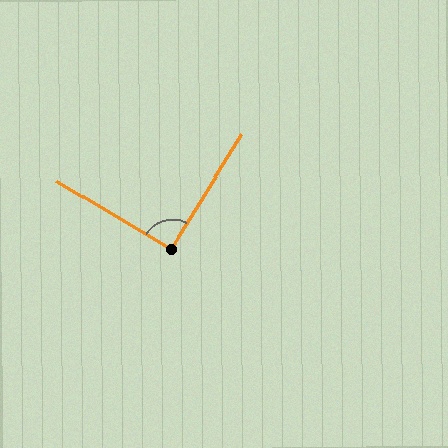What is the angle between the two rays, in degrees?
Approximately 91 degrees.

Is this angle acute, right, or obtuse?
It is approximately a right angle.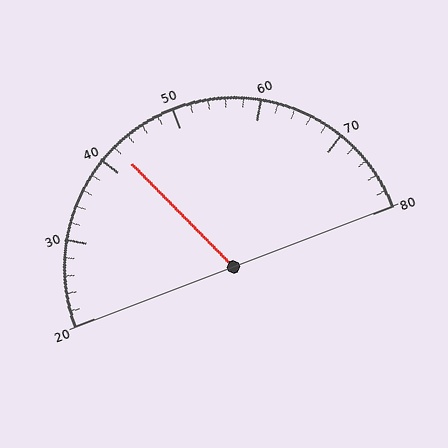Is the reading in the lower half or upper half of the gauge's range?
The reading is in the lower half of the range (20 to 80).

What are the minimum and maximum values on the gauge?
The gauge ranges from 20 to 80.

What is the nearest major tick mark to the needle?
The nearest major tick mark is 40.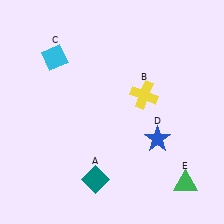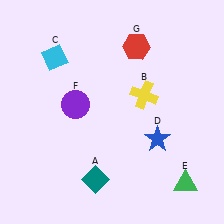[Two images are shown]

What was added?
A purple circle (F), a red hexagon (G) were added in Image 2.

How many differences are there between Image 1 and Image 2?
There are 2 differences between the two images.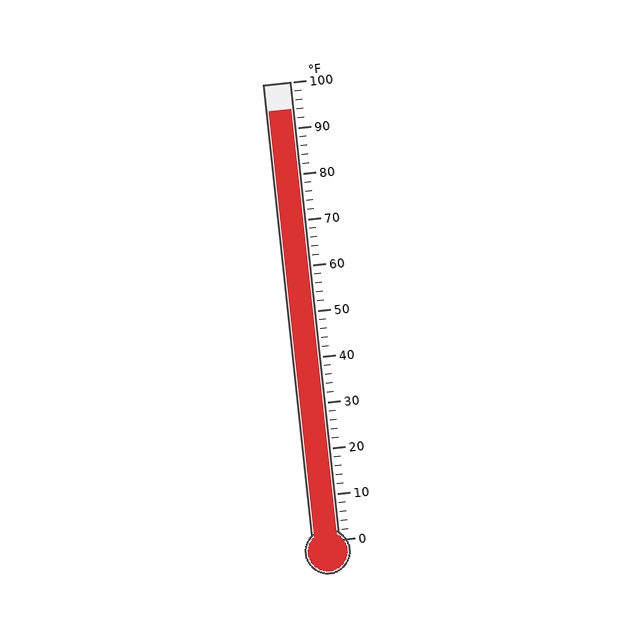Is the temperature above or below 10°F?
The temperature is above 10°F.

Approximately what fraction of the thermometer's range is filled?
The thermometer is filled to approximately 95% of its range.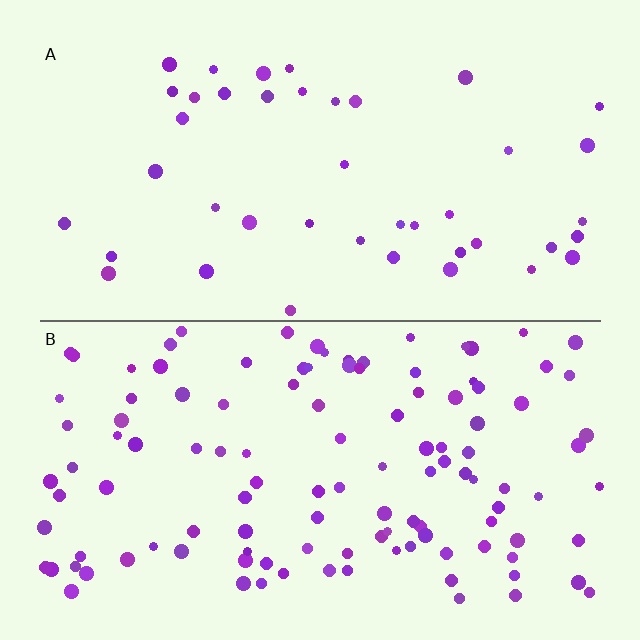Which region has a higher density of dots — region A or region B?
B (the bottom).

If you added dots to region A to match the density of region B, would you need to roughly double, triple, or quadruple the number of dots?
Approximately triple.